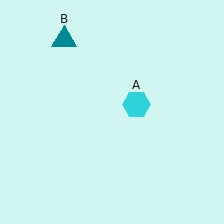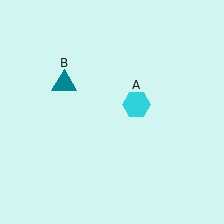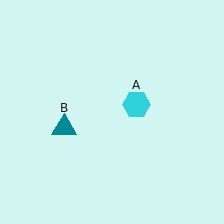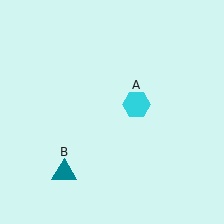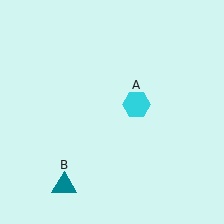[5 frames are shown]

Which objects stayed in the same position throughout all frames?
Cyan hexagon (object A) remained stationary.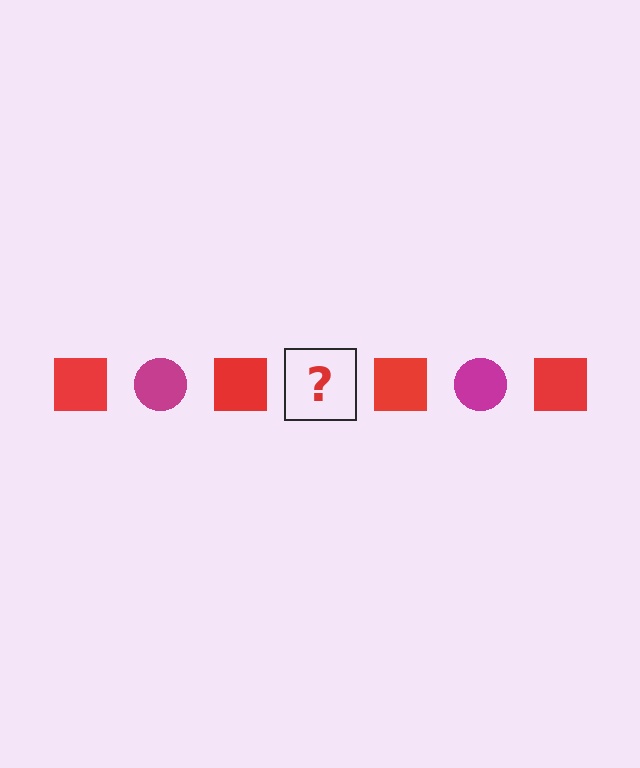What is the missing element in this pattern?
The missing element is a magenta circle.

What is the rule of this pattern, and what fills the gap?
The rule is that the pattern alternates between red square and magenta circle. The gap should be filled with a magenta circle.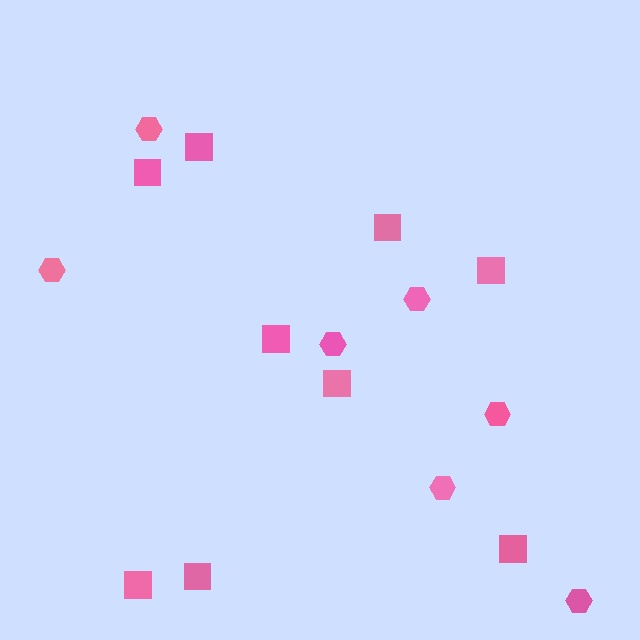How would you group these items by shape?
There are 2 groups: one group of hexagons (7) and one group of squares (9).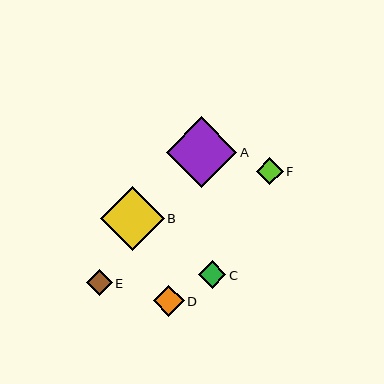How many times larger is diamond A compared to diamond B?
Diamond A is approximately 1.1 times the size of diamond B.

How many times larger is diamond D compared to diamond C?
Diamond D is approximately 1.1 times the size of diamond C.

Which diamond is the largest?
Diamond A is the largest with a size of approximately 71 pixels.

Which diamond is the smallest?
Diamond E is the smallest with a size of approximately 26 pixels.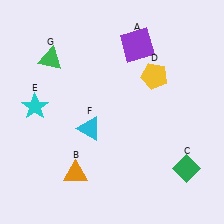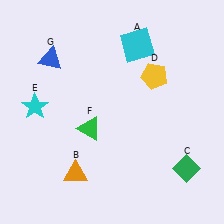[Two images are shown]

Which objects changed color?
A changed from purple to cyan. F changed from cyan to green. G changed from green to blue.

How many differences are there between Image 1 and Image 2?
There are 3 differences between the two images.